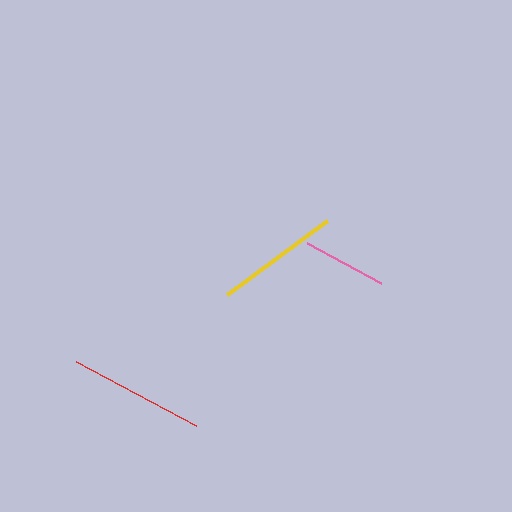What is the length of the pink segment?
The pink segment is approximately 84 pixels long.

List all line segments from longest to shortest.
From longest to shortest: red, yellow, pink.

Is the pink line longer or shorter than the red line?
The red line is longer than the pink line.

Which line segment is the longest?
The red line is the longest at approximately 136 pixels.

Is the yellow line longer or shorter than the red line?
The red line is longer than the yellow line.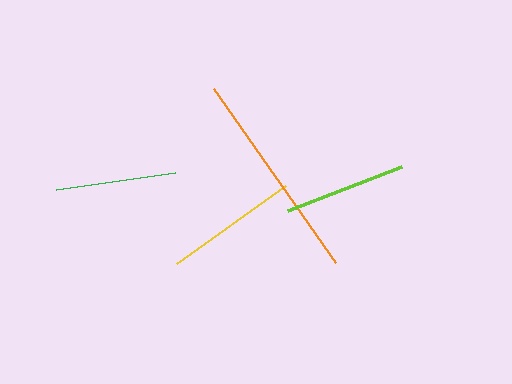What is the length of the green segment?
The green segment is approximately 120 pixels long.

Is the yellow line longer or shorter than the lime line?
The yellow line is longer than the lime line.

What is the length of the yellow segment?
The yellow segment is approximately 134 pixels long.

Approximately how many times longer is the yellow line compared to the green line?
The yellow line is approximately 1.1 times the length of the green line.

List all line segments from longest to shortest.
From longest to shortest: orange, yellow, lime, green.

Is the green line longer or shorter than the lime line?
The lime line is longer than the green line.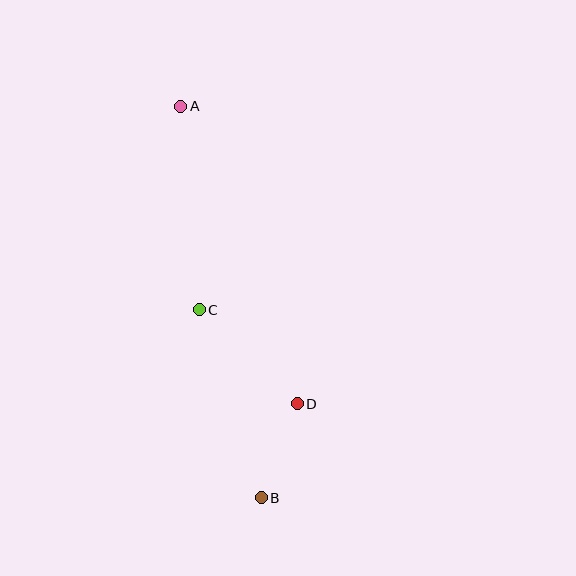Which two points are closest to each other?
Points B and D are closest to each other.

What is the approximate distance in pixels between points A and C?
The distance between A and C is approximately 205 pixels.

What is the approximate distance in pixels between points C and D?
The distance between C and D is approximately 136 pixels.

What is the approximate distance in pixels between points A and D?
The distance between A and D is approximately 320 pixels.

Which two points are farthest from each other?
Points A and B are farthest from each other.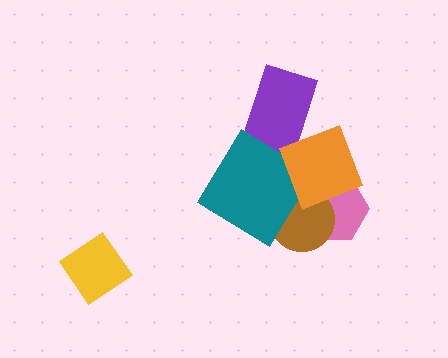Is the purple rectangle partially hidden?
Yes, it is partially covered by another shape.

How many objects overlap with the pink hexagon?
2 objects overlap with the pink hexagon.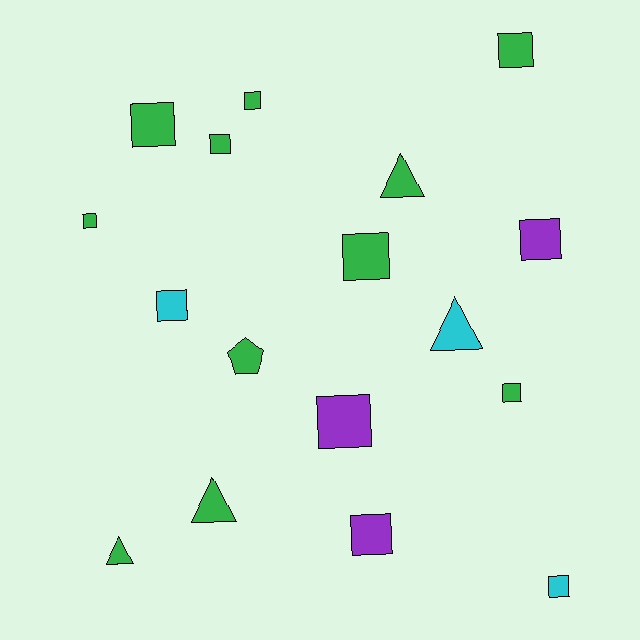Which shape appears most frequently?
Square, with 12 objects.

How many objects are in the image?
There are 17 objects.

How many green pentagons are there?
There is 1 green pentagon.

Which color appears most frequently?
Green, with 11 objects.